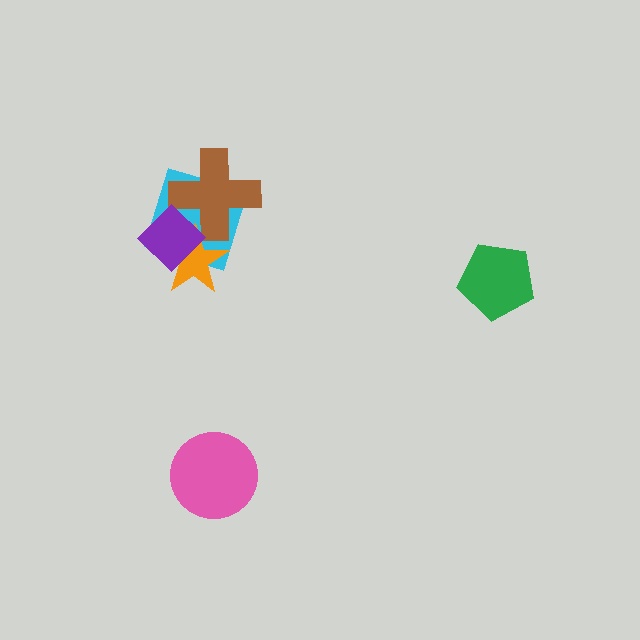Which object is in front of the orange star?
The purple diamond is in front of the orange star.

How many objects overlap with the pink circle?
0 objects overlap with the pink circle.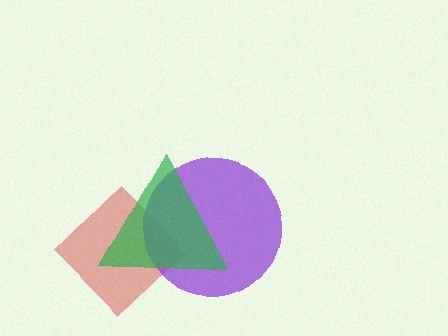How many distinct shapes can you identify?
There are 3 distinct shapes: a red diamond, a purple circle, a green triangle.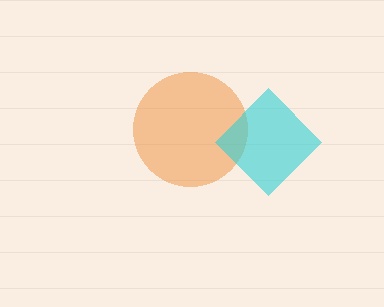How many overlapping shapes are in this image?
There are 2 overlapping shapes in the image.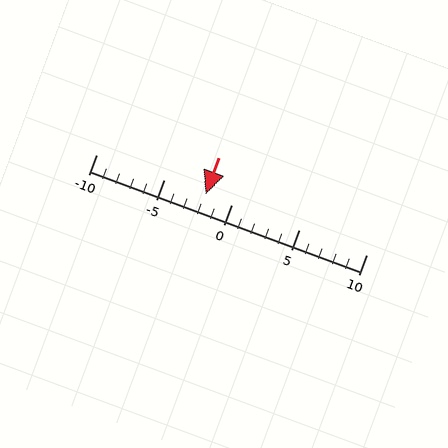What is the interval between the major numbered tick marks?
The major tick marks are spaced 5 units apart.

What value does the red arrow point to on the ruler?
The red arrow points to approximately -2.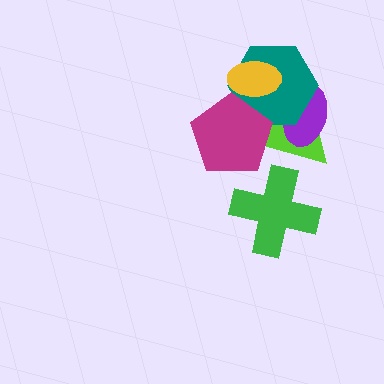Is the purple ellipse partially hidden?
Yes, it is partially covered by another shape.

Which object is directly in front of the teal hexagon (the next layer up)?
The yellow ellipse is directly in front of the teal hexagon.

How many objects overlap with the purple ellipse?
2 objects overlap with the purple ellipse.